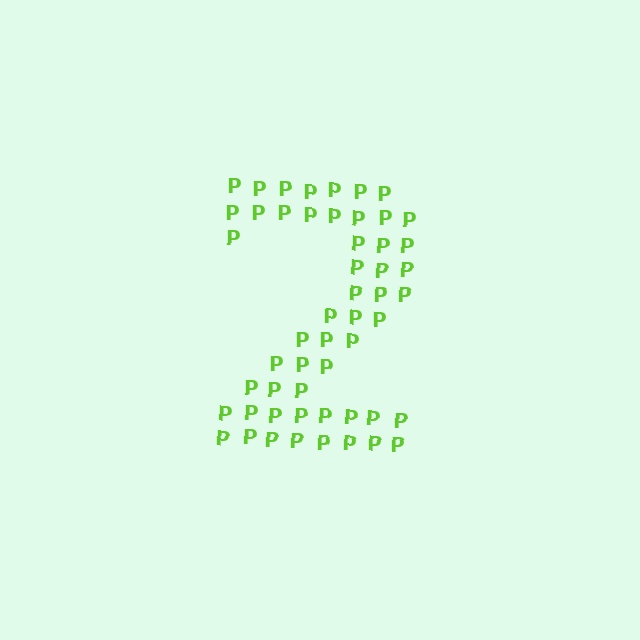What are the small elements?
The small elements are letter P's.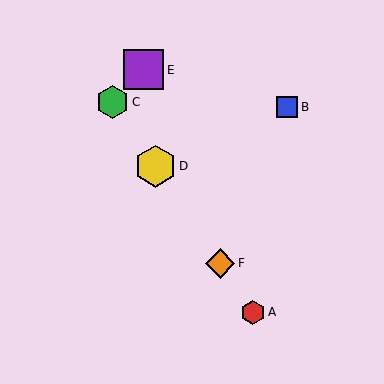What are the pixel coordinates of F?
Object F is at (220, 263).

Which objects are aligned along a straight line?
Objects A, C, D, F are aligned along a straight line.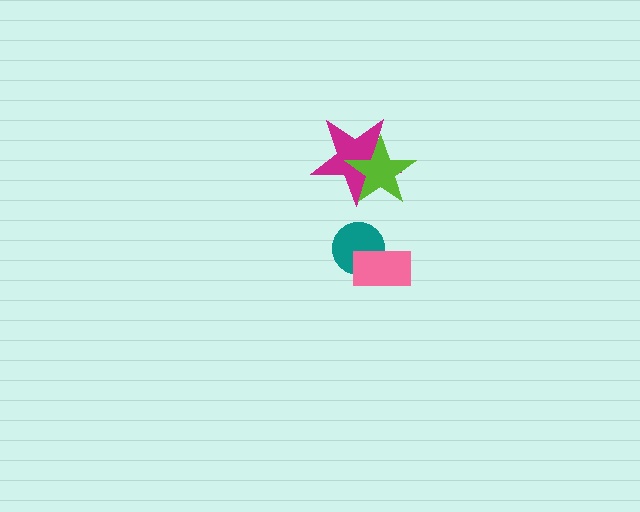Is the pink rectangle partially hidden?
No, no other shape covers it.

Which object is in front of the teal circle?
The pink rectangle is in front of the teal circle.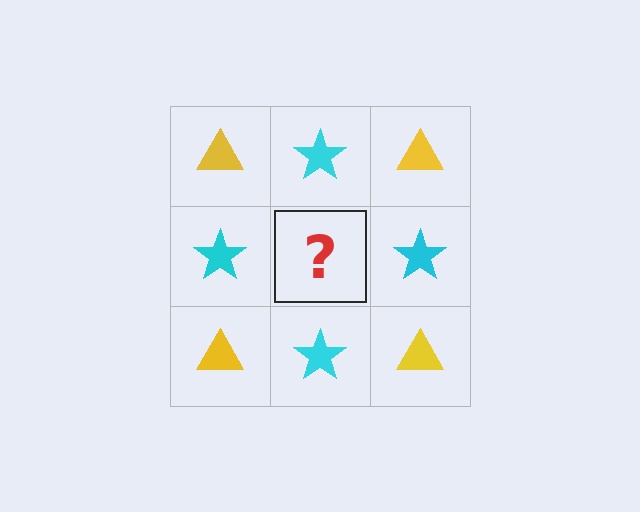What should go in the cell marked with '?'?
The missing cell should contain a yellow triangle.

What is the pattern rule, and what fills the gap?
The rule is that it alternates yellow triangle and cyan star in a checkerboard pattern. The gap should be filled with a yellow triangle.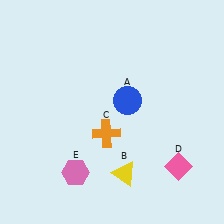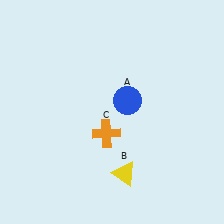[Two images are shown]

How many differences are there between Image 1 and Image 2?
There are 2 differences between the two images.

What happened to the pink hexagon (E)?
The pink hexagon (E) was removed in Image 2. It was in the bottom-left area of Image 1.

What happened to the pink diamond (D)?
The pink diamond (D) was removed in Image 2. It was in the bottom-right area of Image 1.